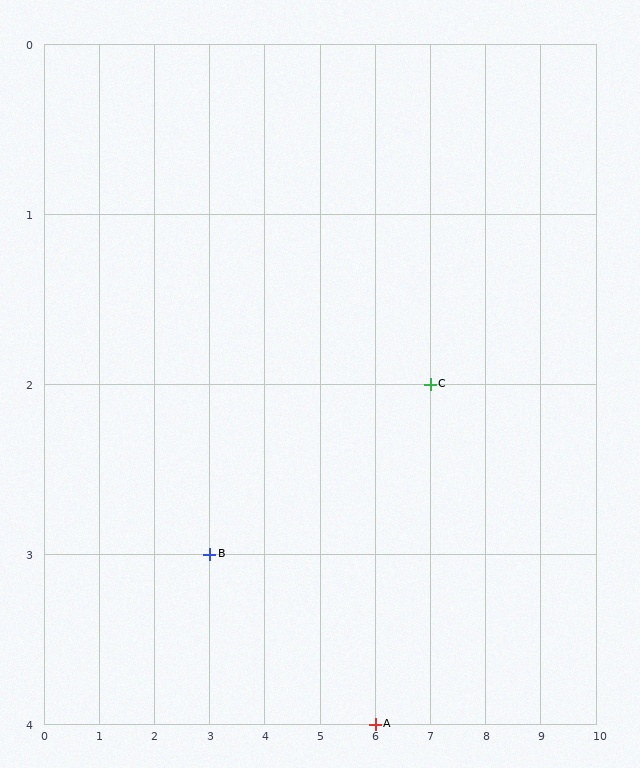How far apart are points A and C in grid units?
Points A and C are 1 column and 2 rows apart (about 2.2 grid units diagonally).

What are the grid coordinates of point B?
Point B is at grid coordinates (3, 3).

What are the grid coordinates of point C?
Point C is at grid coordinates (7, 2).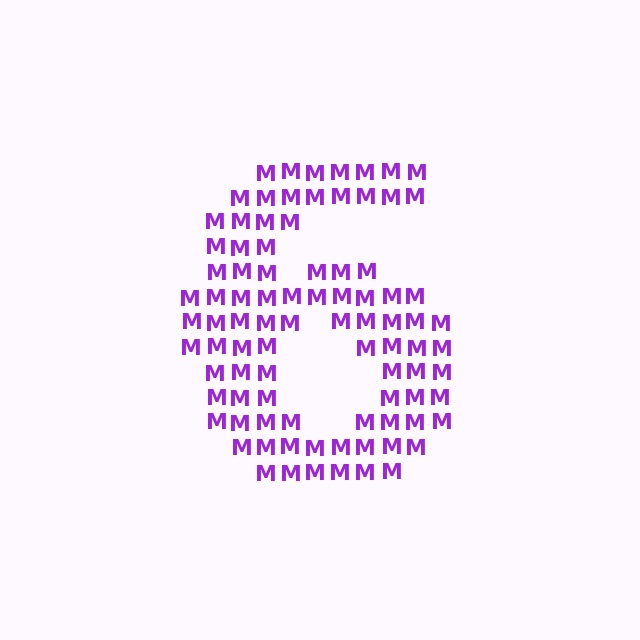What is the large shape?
The large shape is the digit 6.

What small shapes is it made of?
It is made of small letter M's.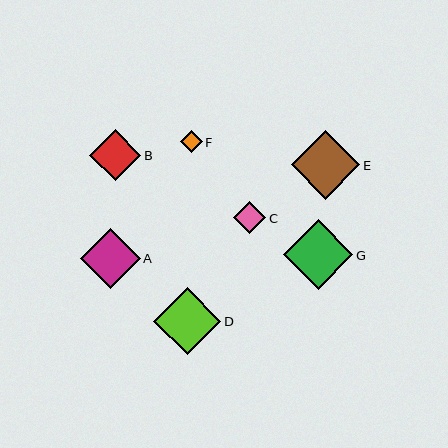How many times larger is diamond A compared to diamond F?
Diamond A is approximately 2.8 times the size of diamond F.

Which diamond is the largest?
Diamond G is the largest with a size of approximately 69 pixels.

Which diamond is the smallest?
Diamond F is the smallest with a size of approximately 22 pixels.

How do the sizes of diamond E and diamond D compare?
Diamond E and diamond D are approximately the same size.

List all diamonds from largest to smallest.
From largest to smallest: G, E, D, A, B, C, F.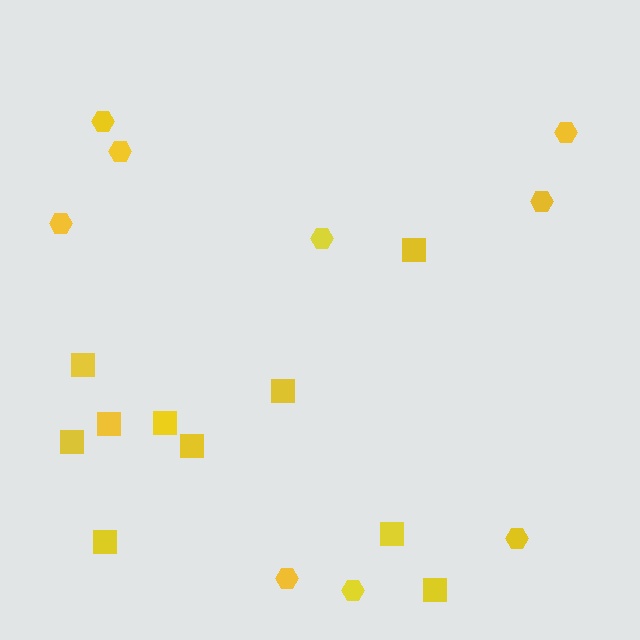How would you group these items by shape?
There are 2 groups: one group of hexagons (9) and one group of squares (10).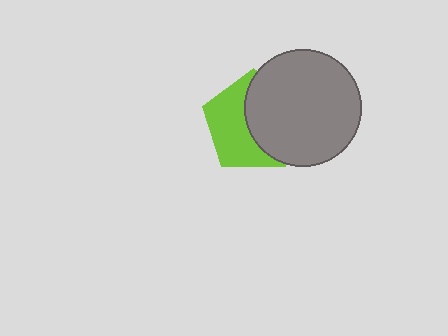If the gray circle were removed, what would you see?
You would see the complete lime pentagon.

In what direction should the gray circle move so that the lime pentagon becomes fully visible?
The gray circle should move right. That is the shortest direction to clear the overlap and leave the lime pentagon fully visible.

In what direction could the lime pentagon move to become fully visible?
The lime pentagon could move left. That would shift it out from behind the gray circle entirely.